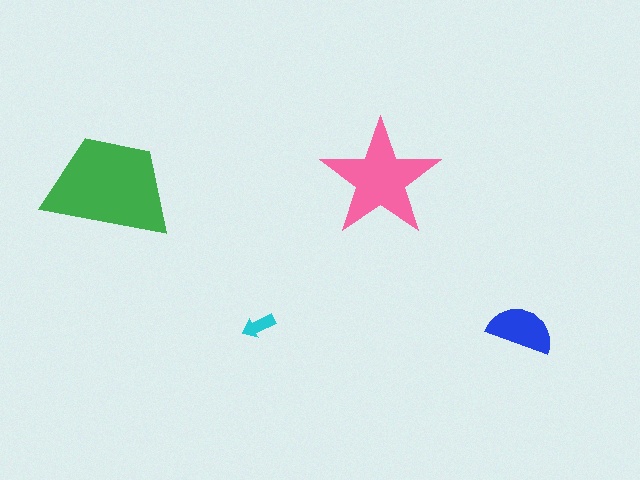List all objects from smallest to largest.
The cyan arrow, the blue semicircle, the pink star, the green trapezoid.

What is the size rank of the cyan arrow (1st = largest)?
4th.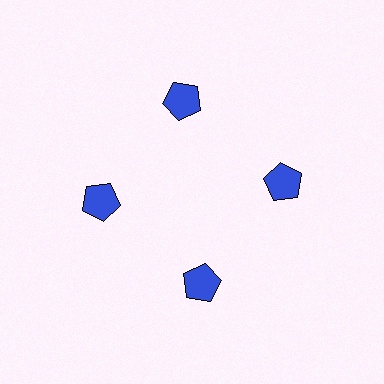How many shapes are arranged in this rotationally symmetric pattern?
There are 4 shapes, arranged in 4 groups of 1.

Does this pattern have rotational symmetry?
Yes, this pattern has 4-fold rotational symmetry. It looks the same after rotating 90 degrees around the center.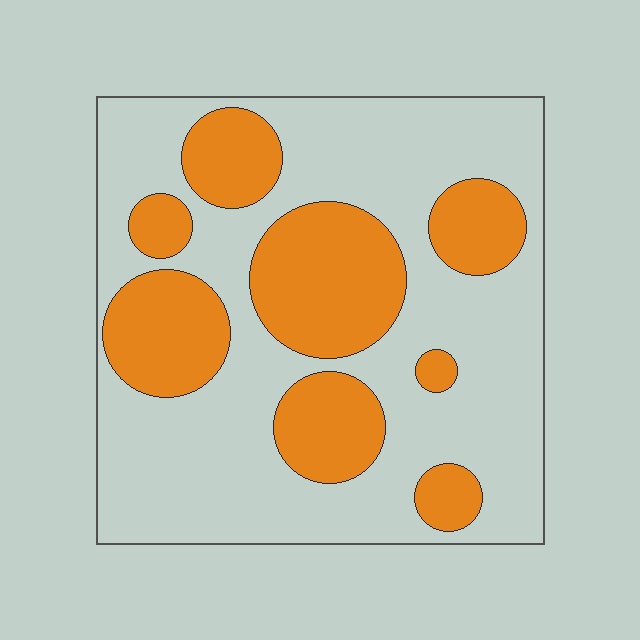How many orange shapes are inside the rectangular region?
8.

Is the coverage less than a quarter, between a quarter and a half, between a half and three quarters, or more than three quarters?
Between a quarter and a half.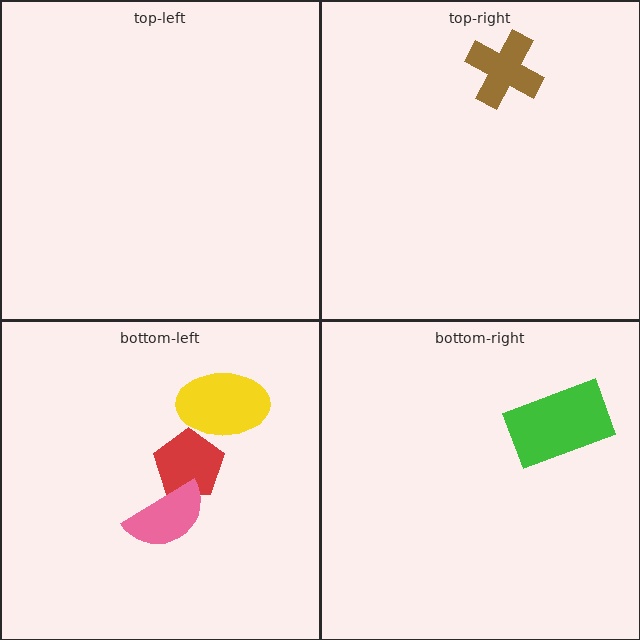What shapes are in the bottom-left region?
The yellow ellipse, the red pentagon, the pink semicircle.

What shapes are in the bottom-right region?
The green rectangle.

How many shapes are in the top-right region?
1.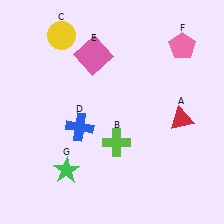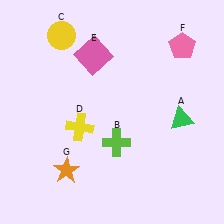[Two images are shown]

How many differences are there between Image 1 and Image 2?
There are 3 differences between the two images.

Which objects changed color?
A changed from red to green. D changed from blue to yellow. G changed from green to orange.